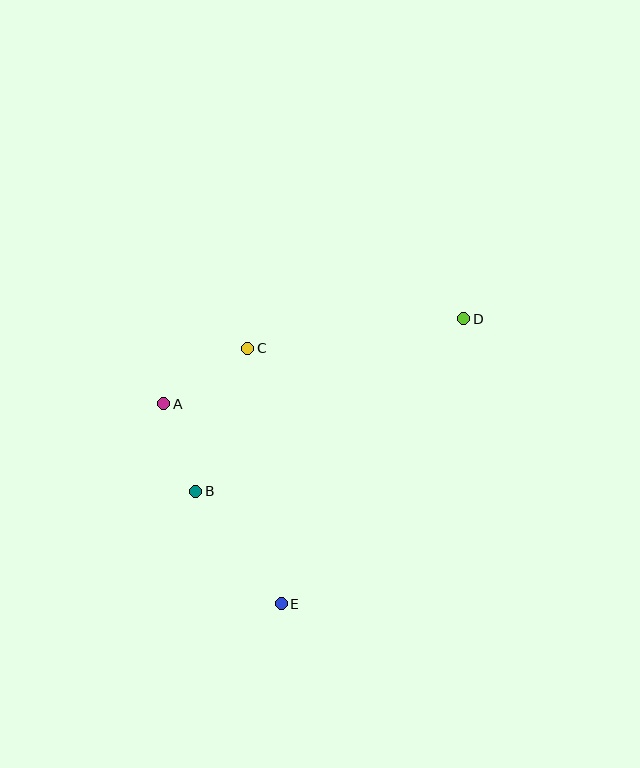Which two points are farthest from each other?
Points D and E are farthest from each other.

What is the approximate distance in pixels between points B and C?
The distance between B and C is approximately 152 pixels.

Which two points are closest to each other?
Points A and B are closest to each other.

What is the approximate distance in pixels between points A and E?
The distance between A and E is approximately 232 pixels.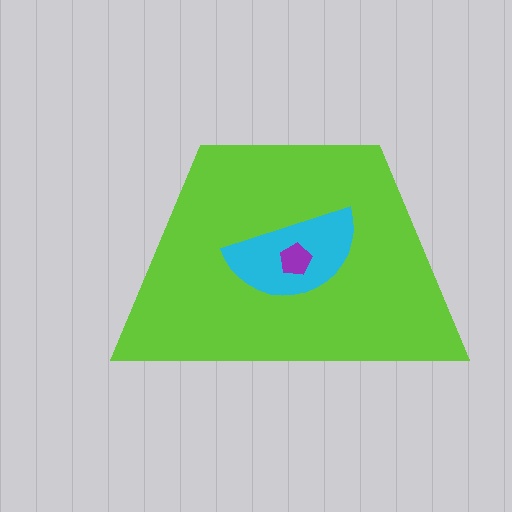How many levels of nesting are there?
3.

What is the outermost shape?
The lime trapezoid.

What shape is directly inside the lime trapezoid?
The cyan semicircle.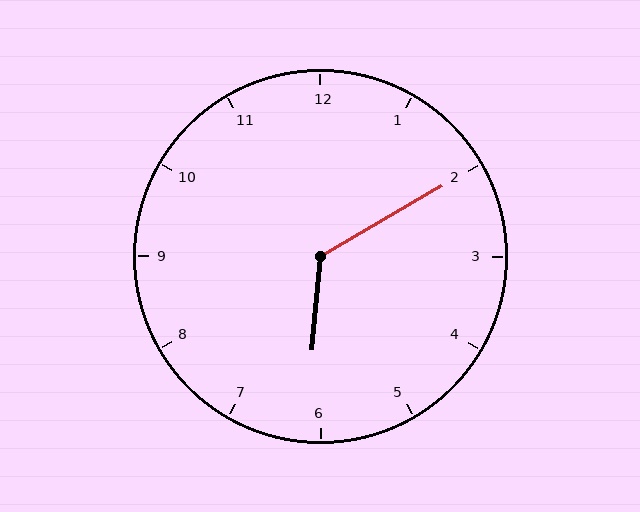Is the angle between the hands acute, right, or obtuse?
It is obtuse.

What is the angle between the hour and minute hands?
Approximately 125 degrees.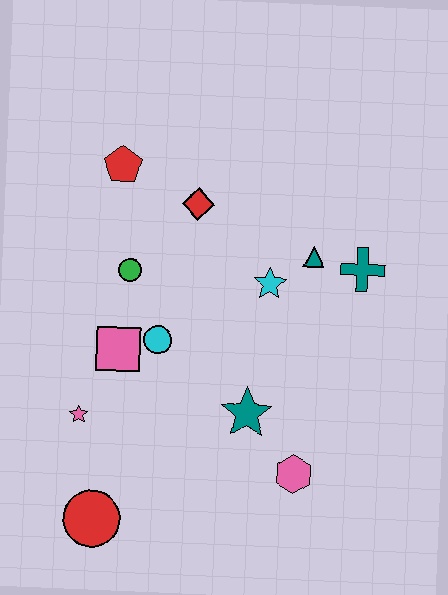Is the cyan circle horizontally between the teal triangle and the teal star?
No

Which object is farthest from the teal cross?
The red circle is farthest from the teal cross.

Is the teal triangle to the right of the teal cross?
No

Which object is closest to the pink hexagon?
The teal star is closest to the pink hexagon.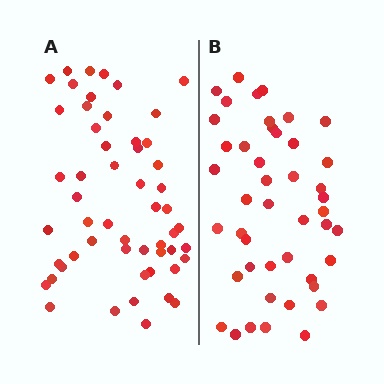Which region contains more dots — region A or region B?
Region A (the left region) has more dots.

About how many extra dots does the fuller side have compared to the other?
Region A has roughly 8 or so more dots than region B.